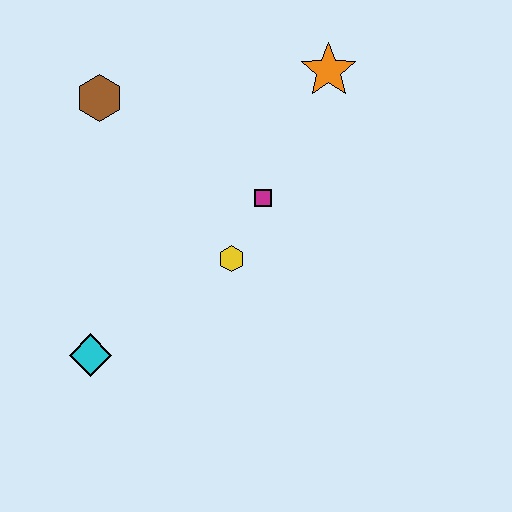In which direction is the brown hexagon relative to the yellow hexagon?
The brown hexagon is above the yellow hexagon.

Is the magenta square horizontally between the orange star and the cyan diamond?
Yes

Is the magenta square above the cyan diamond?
Yes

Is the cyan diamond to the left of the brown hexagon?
Yes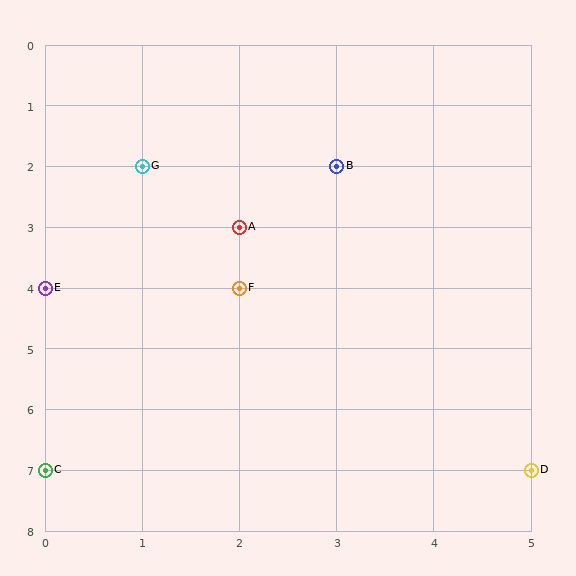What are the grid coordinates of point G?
Point G is at grid coordinates (1, 2).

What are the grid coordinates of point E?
Point E is at grid coordinates (0, 4).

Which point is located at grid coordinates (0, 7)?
Point C is at (0, 7).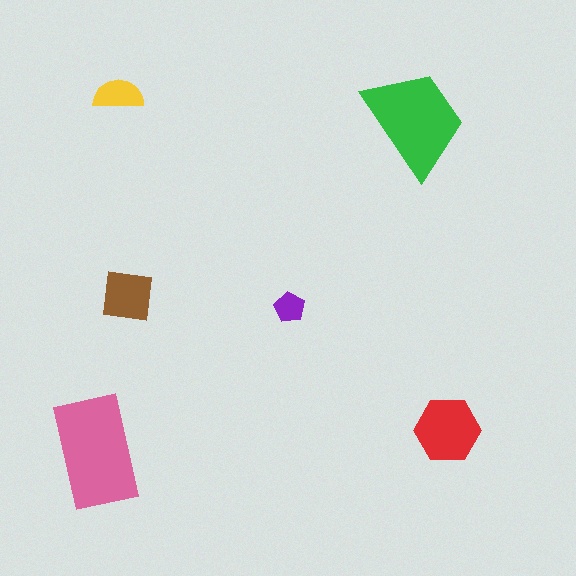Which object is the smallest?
The purple pentagon.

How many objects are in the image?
There are 6 objects in the image.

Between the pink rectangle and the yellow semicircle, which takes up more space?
The pink rectangle.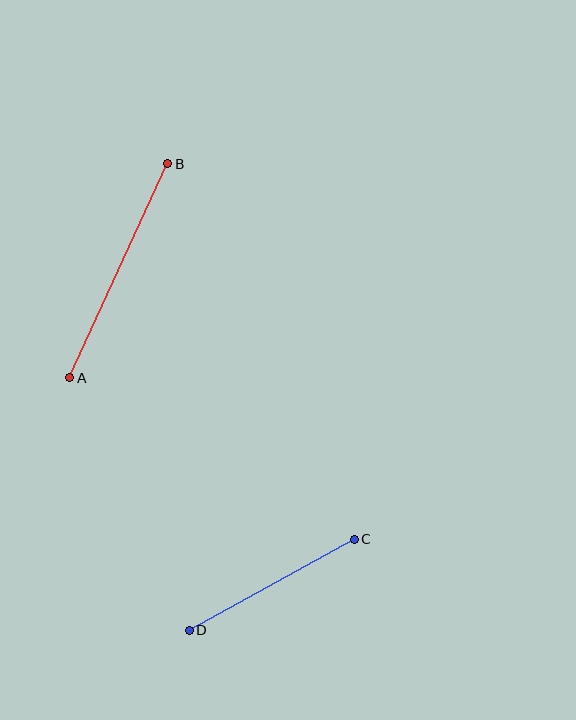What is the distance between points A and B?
The distance is approximately 235 pixels.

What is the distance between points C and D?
The distance is approximately 188 pixels.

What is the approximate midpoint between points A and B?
The midpoint is at approximately (119, 271) pixels.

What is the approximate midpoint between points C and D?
The midpoint is at approximately (272, 585) pixels.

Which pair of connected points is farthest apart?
Points A and B are farthest apart.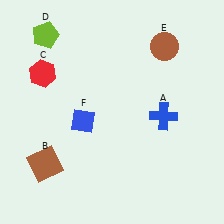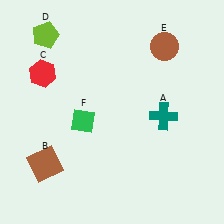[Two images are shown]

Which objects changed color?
A changed from blue to teal. F changed from blue to green.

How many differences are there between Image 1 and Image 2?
There are 2 differences between the two images.